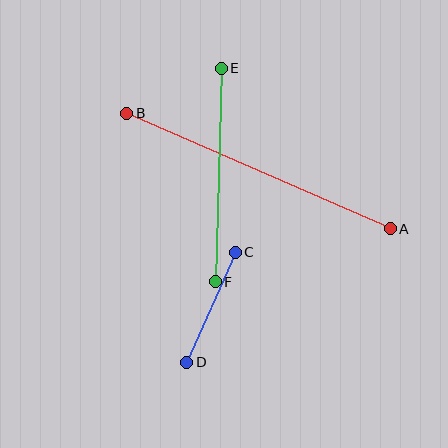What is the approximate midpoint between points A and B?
The midpoint is at approximately (259, 171) pixels.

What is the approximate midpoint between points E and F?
The midpoint is at approximately (218, 175) pixels.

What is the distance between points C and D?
The distance is approximately 120 pixels.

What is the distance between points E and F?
The distance is approximately 214 pixels.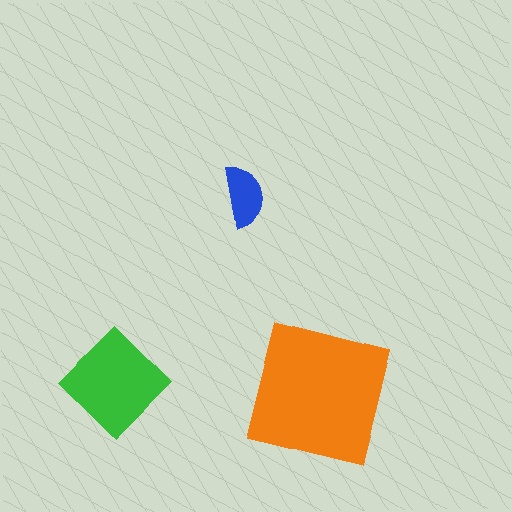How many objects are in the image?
There are 3 objects in the image.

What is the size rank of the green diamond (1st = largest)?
2nd.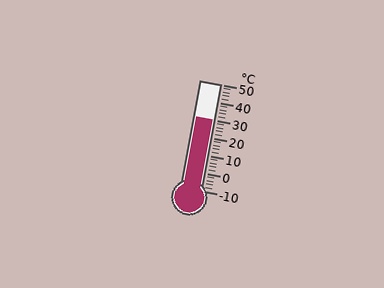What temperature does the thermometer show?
The thermometer shows approximately 30°C.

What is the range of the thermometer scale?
The thermometer scale ranges from -10°C to 50°C.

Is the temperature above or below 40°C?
The temperature is below 40°C.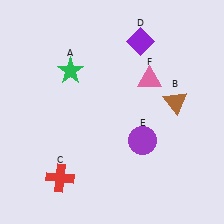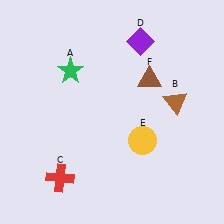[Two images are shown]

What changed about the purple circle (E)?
In Image 1, E is purple. In Image 2, it changed to yellow.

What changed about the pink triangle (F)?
In Image 1, F is pink. In Image 2, it changed to brown.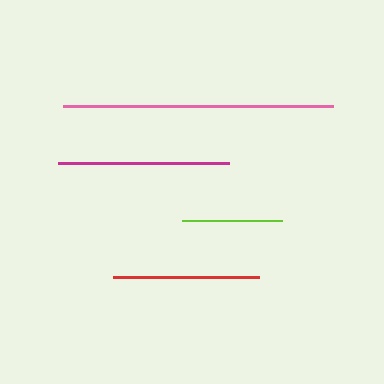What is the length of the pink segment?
The pink segment is approximately 270 pixels long.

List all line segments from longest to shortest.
From longest to shortest: pink, magenta, red, lime.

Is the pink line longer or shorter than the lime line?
The pink line is longer than the lime line.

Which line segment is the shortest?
The lime line is the shortest at approximately 100 pixels.